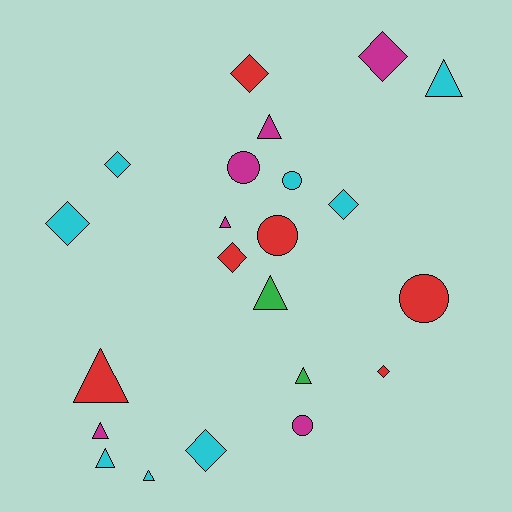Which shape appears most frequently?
Triangle, with 9 objects.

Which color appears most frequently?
Cyan, with 8 objects.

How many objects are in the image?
There are 22 objects.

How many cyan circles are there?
There is 1 cyan circle.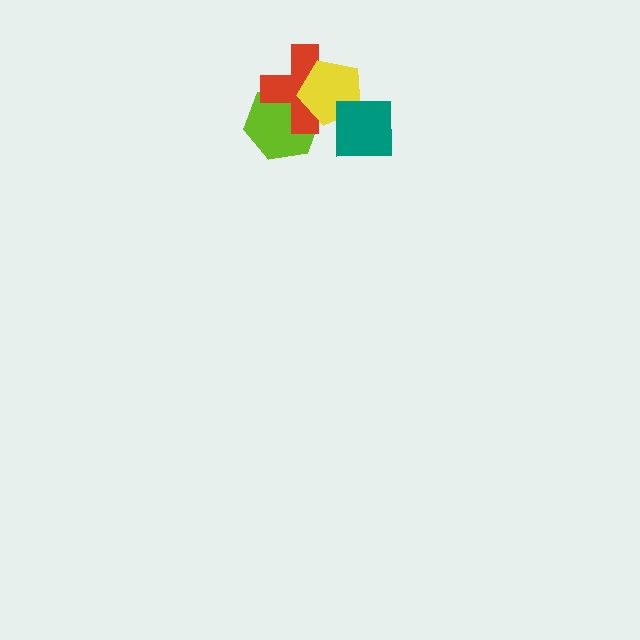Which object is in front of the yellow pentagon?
The teal square is in front of the yellow pentagon.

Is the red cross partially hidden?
Yes, it is partially covered by another shape.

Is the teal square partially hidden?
No, no other shape covers it.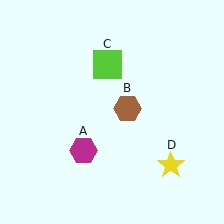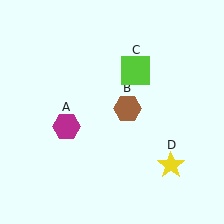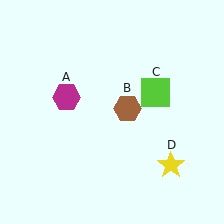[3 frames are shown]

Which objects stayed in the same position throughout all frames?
Brown hexagon (object B) and yellow star (object D) remained stationary.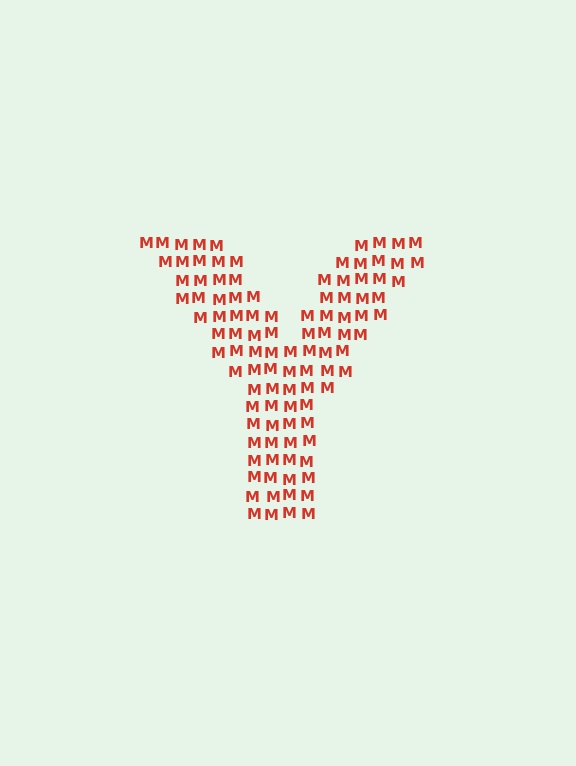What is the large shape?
The large shape is the letter Y.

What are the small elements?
The small elements are letter M's.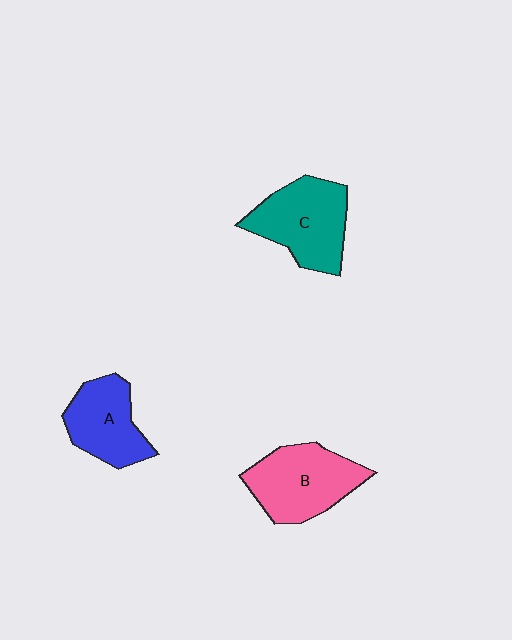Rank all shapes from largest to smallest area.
From largest to smallest: C (teal), B (pink), A (blue).